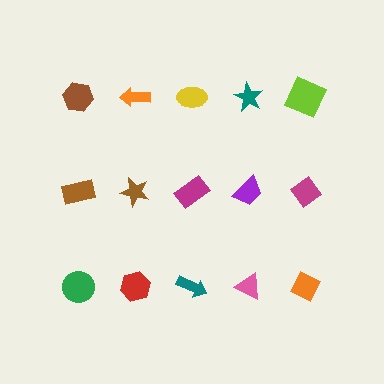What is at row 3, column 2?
A red hexagon.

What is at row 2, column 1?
A brown rectangle.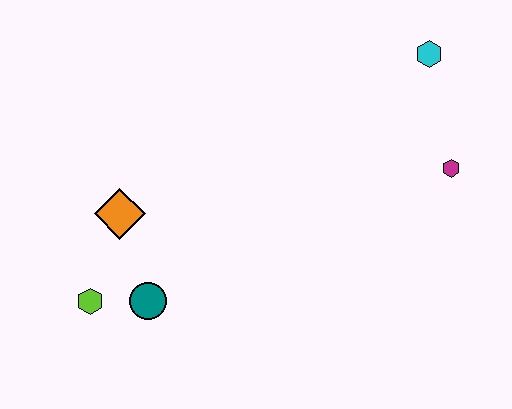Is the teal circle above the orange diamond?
No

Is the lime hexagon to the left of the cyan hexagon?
Yes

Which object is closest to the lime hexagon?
The teal circle is closest to the lime hexagon.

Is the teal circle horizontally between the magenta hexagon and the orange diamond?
Yes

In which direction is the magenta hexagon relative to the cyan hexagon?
The magenta hexagon is below the cyan hexagon.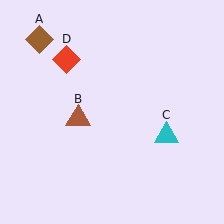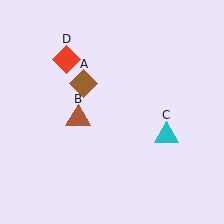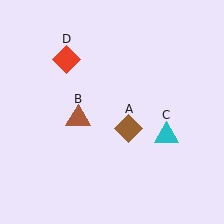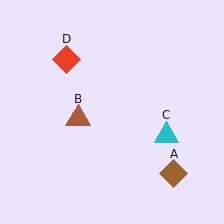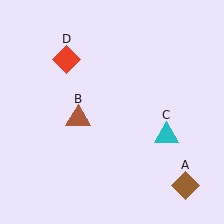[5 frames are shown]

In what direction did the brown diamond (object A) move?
The brown diamond (object A) moved down and to the right.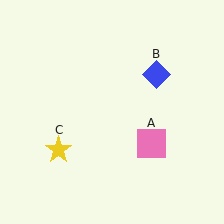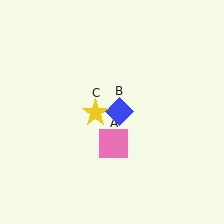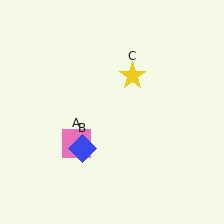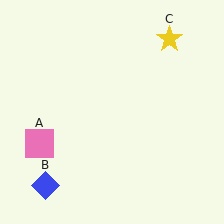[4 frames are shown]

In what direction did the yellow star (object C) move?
The yellow star (object C) moved up and to the right.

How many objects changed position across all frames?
3 objects changed position: pink square (object A), blue diamond (object B), yellow star (object C).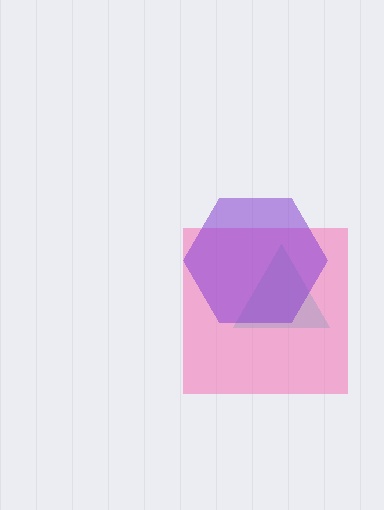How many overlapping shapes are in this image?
There are 3 overlapping shapes in the image.